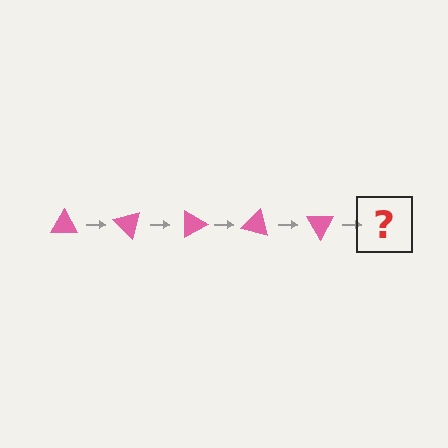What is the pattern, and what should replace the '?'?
The pattern is that the triangle rotates 45 degrees each step. The '?' should be a pink triangle rotated 225 degrees.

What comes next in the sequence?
The next element should be a pink triangle rotated 225 degrees.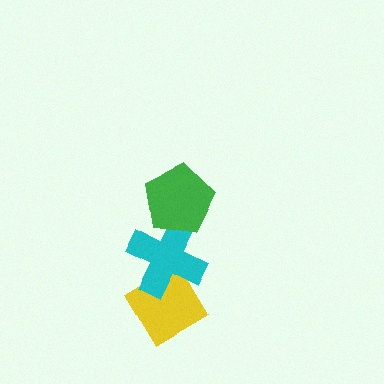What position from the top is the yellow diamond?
The yellow diamond is 3rd from the top.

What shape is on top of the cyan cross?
The green pentagon is on top of the cyan cross.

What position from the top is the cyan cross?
The cyan cross is 2nd from the top.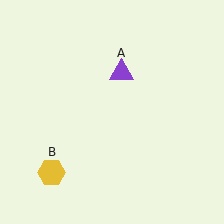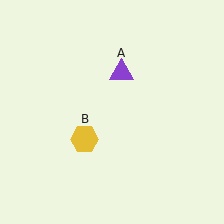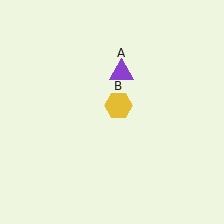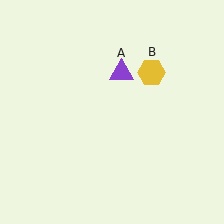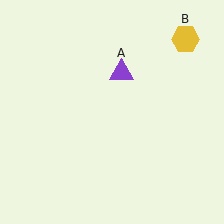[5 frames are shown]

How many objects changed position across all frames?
1 object changed position: yellow hexagon (object B).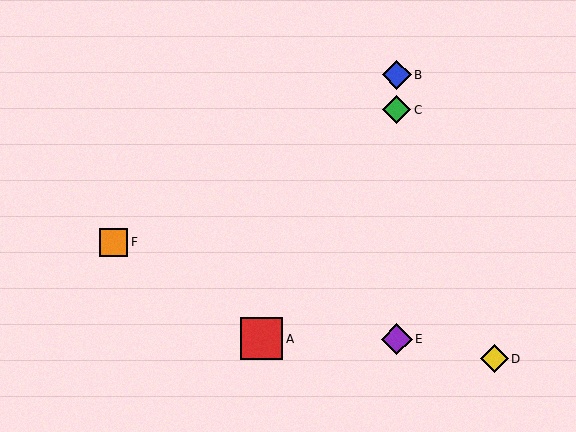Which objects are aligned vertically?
Objects B, C, E are aligned vertically.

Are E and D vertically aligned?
No, E is at x≈397 and D is at x≈494.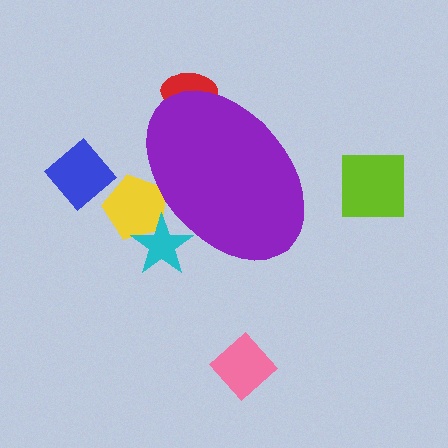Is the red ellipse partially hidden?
Yes, the red ellipse is partially hidden behind the purple ellipse.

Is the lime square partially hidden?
No, the lime square is fully visible.